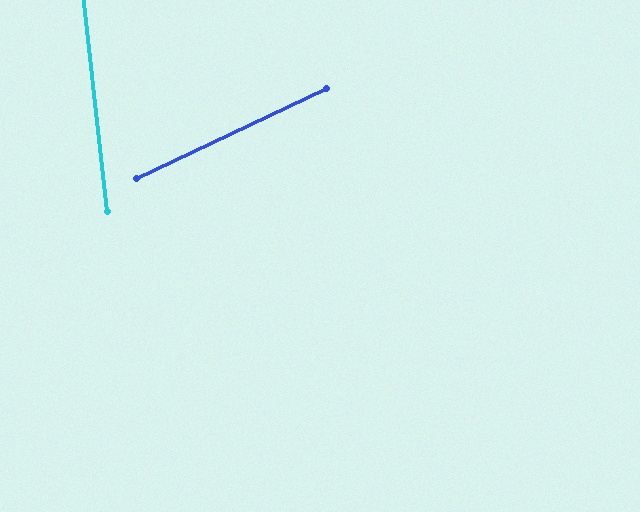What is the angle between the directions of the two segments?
Approximately 71 degrees.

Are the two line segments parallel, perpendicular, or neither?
Neither parallel nor perpendicular — they differ by about 71°.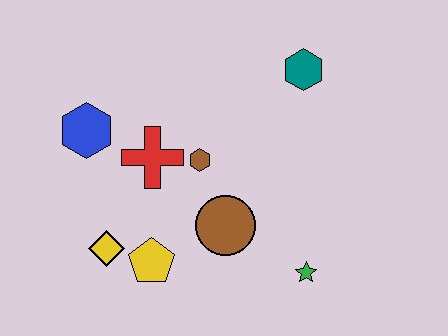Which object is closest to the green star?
The brown circle is closest to the green star.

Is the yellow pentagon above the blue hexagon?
No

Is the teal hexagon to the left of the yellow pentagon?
No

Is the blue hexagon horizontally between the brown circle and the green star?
No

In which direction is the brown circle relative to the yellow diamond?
The brown circle is to the right of the yellow diamond.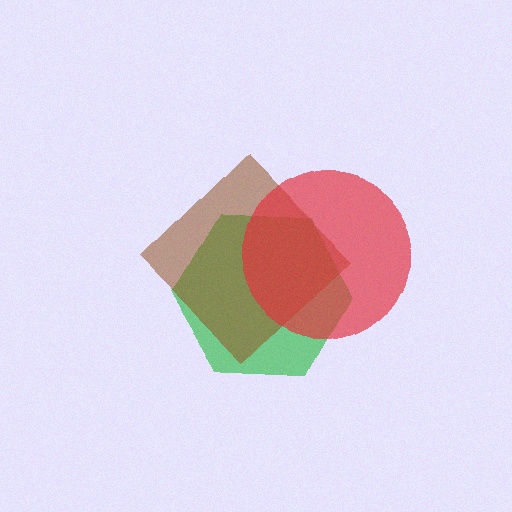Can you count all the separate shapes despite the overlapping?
Yes, there are 3 separate shapes.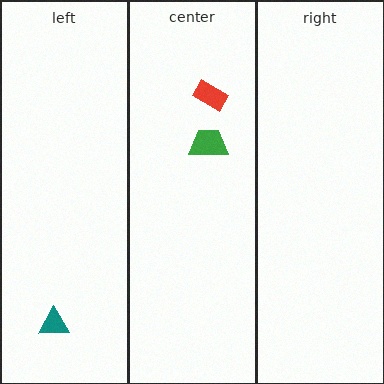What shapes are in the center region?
The green trapezoid, the red rectangle.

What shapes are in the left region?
The teal triangle.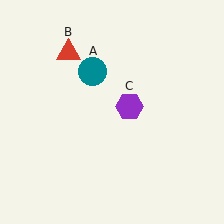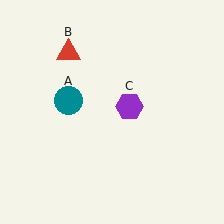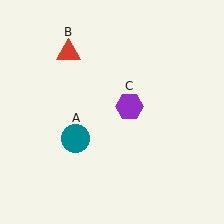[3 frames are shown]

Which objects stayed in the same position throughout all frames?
Red triangle (object B) and purple hexagon (object C) remained stationary.